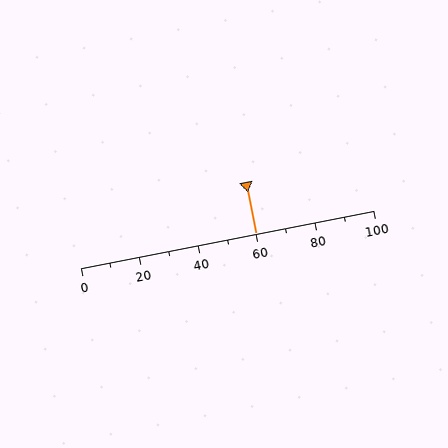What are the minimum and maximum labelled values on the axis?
The axis runs from 0 to 100.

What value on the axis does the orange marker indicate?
The marker indicates approximately 60.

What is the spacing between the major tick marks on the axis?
The major ticks are spaced 20 apart.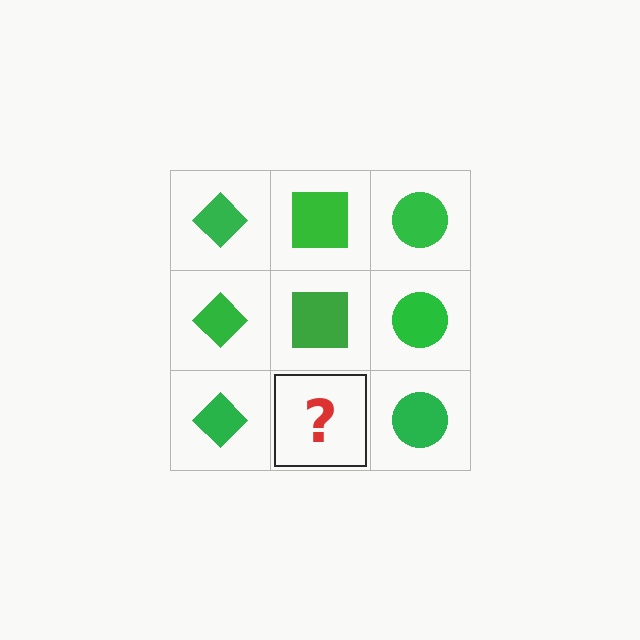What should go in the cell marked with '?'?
The missing cell should contain a green square.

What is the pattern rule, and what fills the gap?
The rule is that each column has a consistent shape. The gap should be filled with a green square.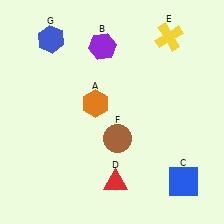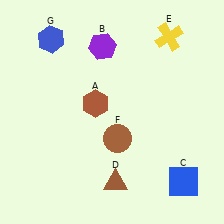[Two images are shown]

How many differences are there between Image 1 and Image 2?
There are 2 differences between the two images.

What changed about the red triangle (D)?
In Image 1, D is red. In Image 2, it changed to brown.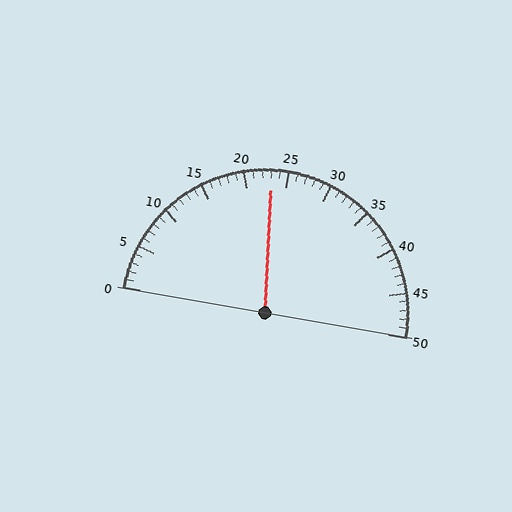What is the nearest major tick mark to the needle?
The nearest major tick mark is 25.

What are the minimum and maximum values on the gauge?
The gauge ranges from 0 to 50.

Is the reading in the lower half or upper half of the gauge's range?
The reading is in the lower half of the range (0 to 50).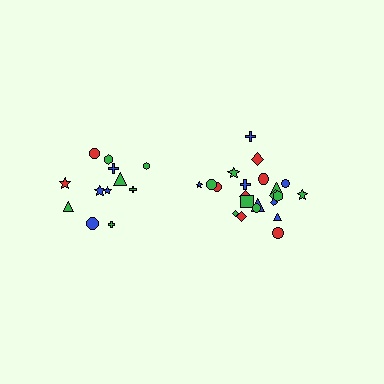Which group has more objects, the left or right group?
The right group.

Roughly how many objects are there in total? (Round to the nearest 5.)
Roughly 35 objects in total.